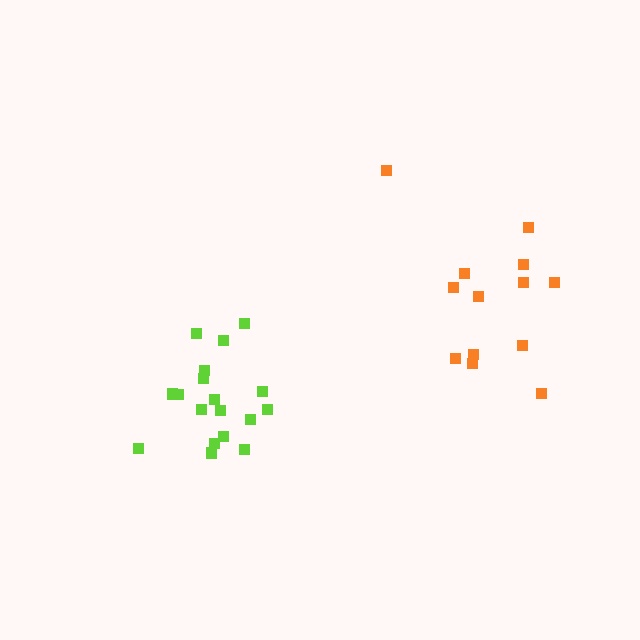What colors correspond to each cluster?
The clusters are colored: orange, lime.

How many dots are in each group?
Group 1: 13 dots, Group 2: 18 dots (31 total).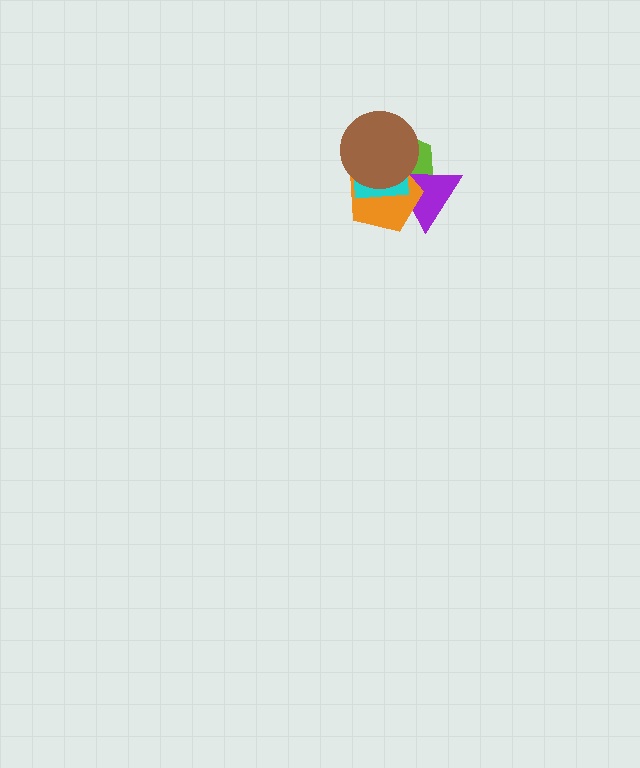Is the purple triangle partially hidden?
Yes, it is partially covered by another shape.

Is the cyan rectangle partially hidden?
Yes, it is partially covered by another shape.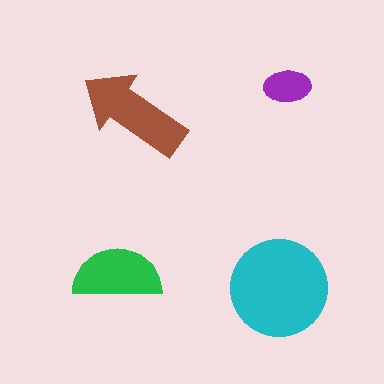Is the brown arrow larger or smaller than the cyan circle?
Smaller.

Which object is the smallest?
The purple ellipse.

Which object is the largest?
The cyan circle.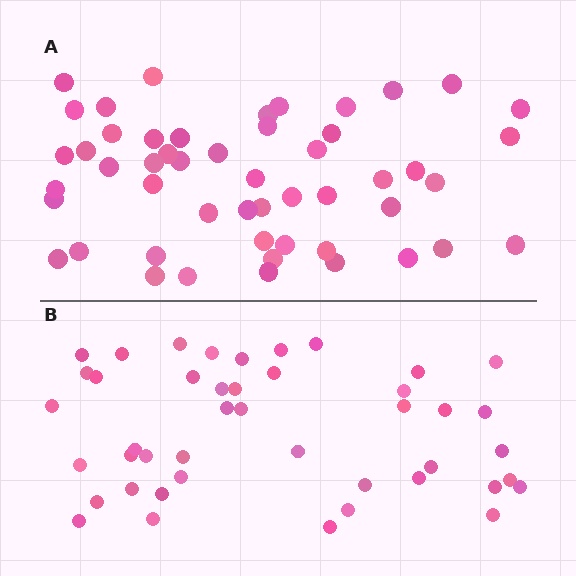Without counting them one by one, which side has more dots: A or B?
Region A (the top region) has more dots.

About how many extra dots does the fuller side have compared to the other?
Region A has roughly 8 or so more dots than region B.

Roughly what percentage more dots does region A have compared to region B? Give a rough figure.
About 15% more.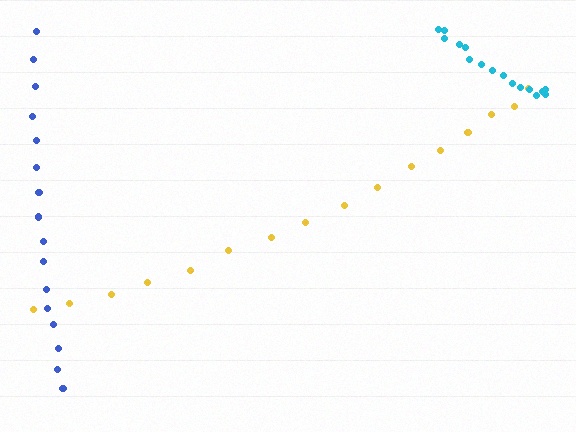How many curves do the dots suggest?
There are 3 distinct paths.